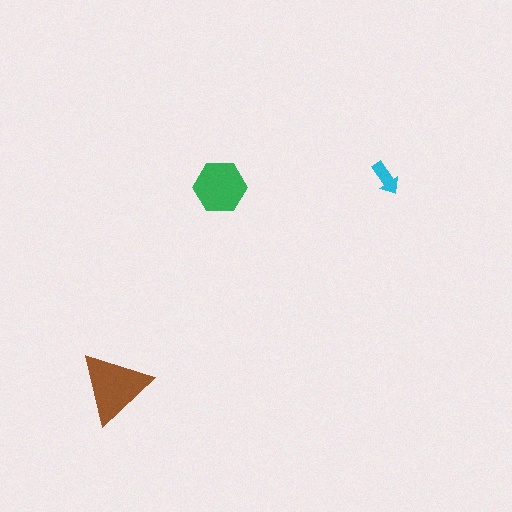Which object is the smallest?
The cyan arrow.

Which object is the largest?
The brown triangle.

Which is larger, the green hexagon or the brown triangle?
The brown triangle.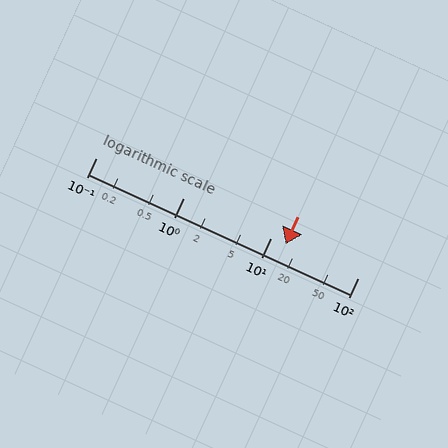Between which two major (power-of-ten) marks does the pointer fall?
The pointer is between 10 and 100.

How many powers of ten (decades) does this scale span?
The scale spans 3 decades, from 0.1 to 100.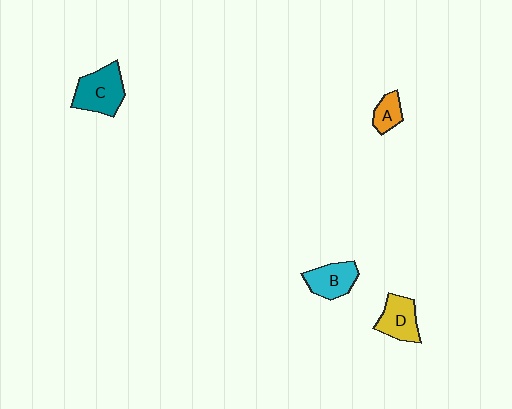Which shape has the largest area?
Shape C (teal).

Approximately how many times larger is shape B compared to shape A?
Approximately 1.6 times.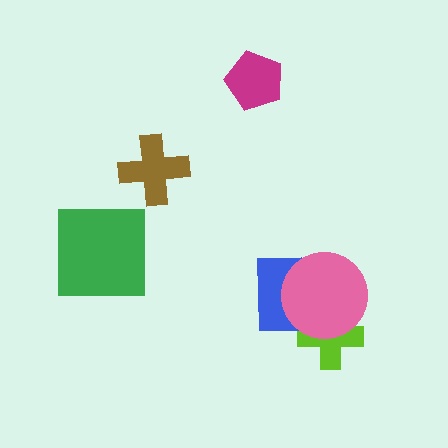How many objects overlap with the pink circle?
2 objects overlap with the pink circle.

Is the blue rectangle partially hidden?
Yes, it is partially covered by another shape.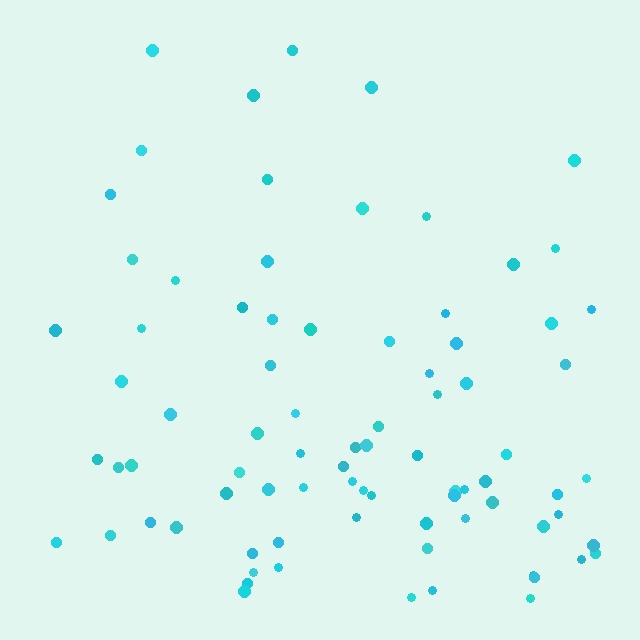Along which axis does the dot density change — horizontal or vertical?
Vertical.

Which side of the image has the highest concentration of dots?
The bottom.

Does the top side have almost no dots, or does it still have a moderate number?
Still a moderate number, just noticeably fewer than the bottom.